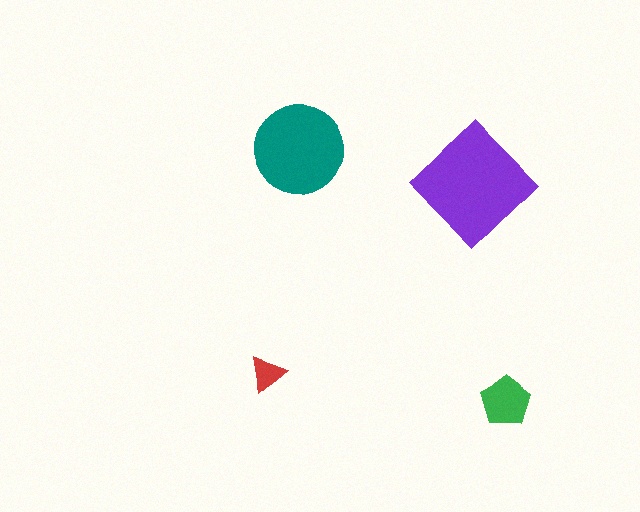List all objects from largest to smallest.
The purple diamond, the teal circle, the green pentagon, the red triangle.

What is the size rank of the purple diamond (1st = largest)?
1st.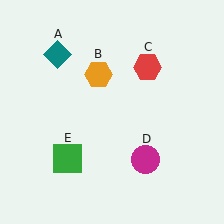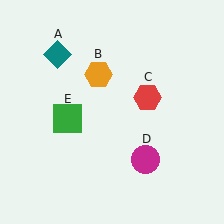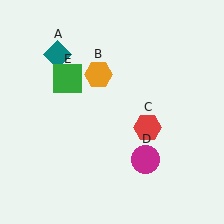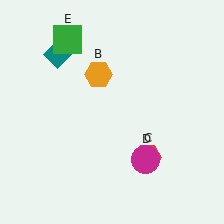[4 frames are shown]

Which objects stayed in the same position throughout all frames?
Teal diamond (object A) and orange hexagon (object B) and magenta circle (object D) remained stationary.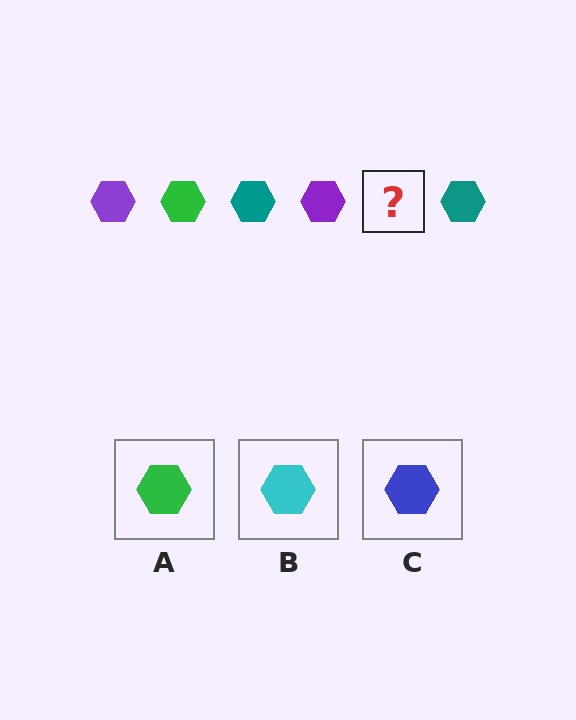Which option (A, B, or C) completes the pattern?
A.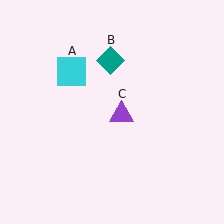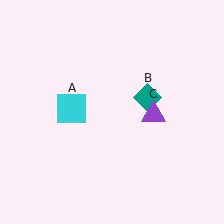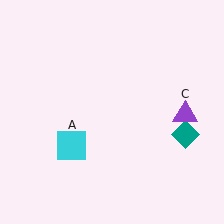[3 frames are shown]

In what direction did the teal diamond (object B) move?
The teal diamond (object B) moved down and to the right.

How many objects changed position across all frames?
3 objects changed position: cyan square (object A), teal diamond (object B), purple triangle (object C).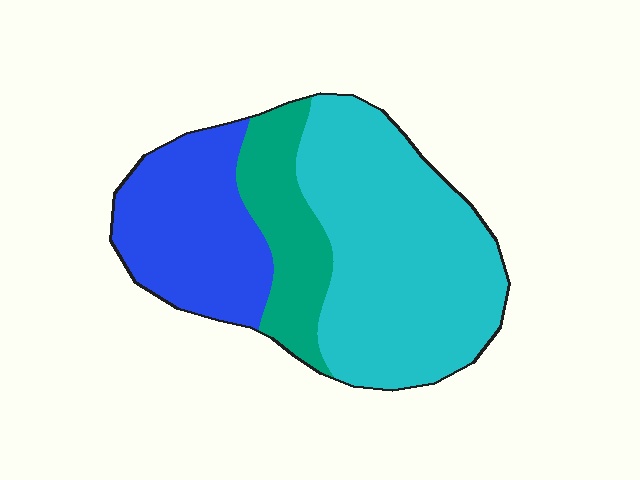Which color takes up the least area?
Teal, at roughly 20%.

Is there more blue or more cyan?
Cyan.